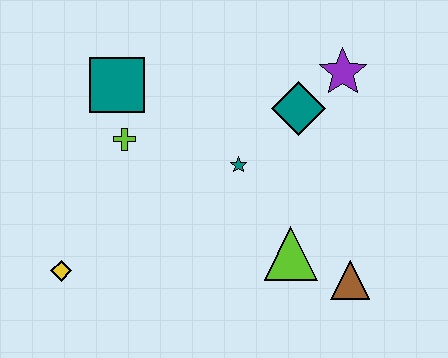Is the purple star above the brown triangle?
Yes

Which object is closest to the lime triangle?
The brown triangle is closest to the lime triangle.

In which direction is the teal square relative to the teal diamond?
The teal square is to the left of the teal diamond.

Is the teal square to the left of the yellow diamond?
No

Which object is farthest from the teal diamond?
The yellow diamond is farthest from the teal diamond.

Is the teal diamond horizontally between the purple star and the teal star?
Yes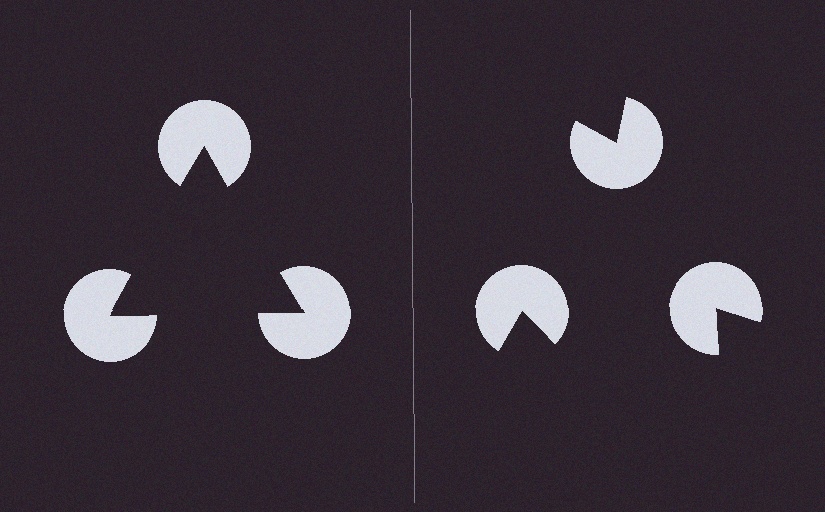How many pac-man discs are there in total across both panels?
6 — 3 on each side.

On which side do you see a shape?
An illusory triangle appears on the left side. On the right side the wedge cuts are rotated, so no coherent shape forms.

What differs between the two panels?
The pac-man discs are positioned identically on both sides; only the wedge orientations differ. On the left they align to a triangle; on the right they are misaligned.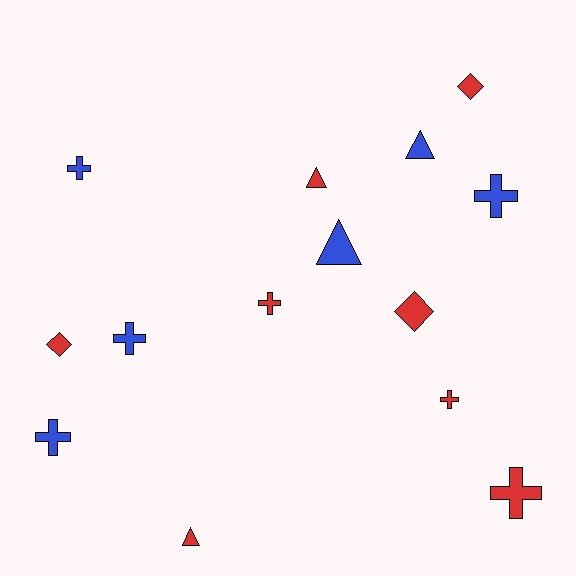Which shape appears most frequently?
Cross, with 7 objects.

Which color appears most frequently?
Red, with 8 objects.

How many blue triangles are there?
There are 2 blue triangles.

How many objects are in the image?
There are 14 objects.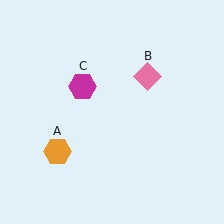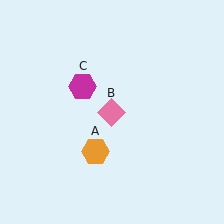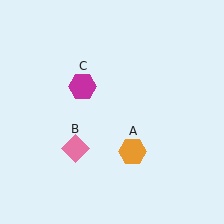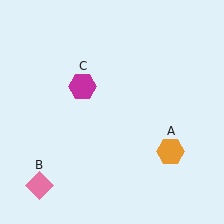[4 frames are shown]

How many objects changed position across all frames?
2 objects changed position: orange hexagon (object A), pink diamond (object B).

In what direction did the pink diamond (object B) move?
The pink diamond (object B) moved down and to the left.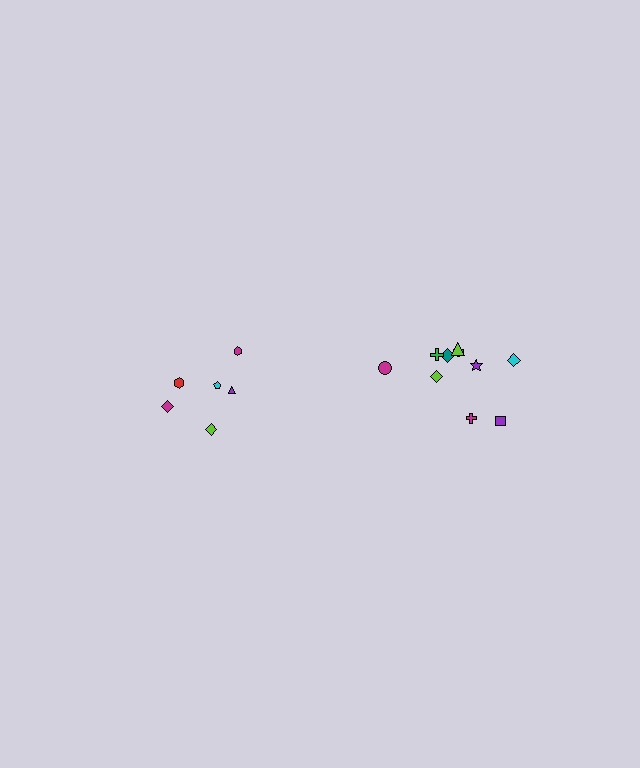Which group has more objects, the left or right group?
The right group.